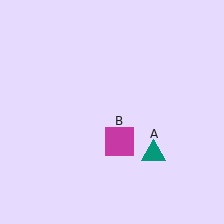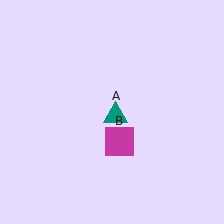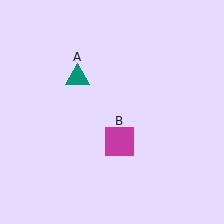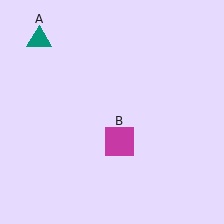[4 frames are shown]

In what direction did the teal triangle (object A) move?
The teal triangle (object A) moved up and to the left.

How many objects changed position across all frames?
1 object changed position: teal triangle (object A).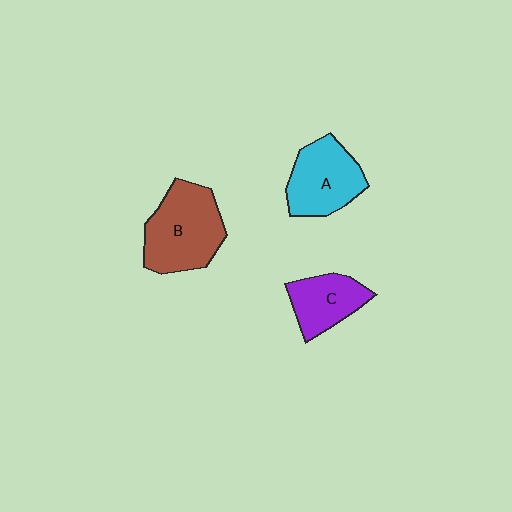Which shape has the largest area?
Shape B (brown).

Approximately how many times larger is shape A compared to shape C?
Approximately 1.3 times.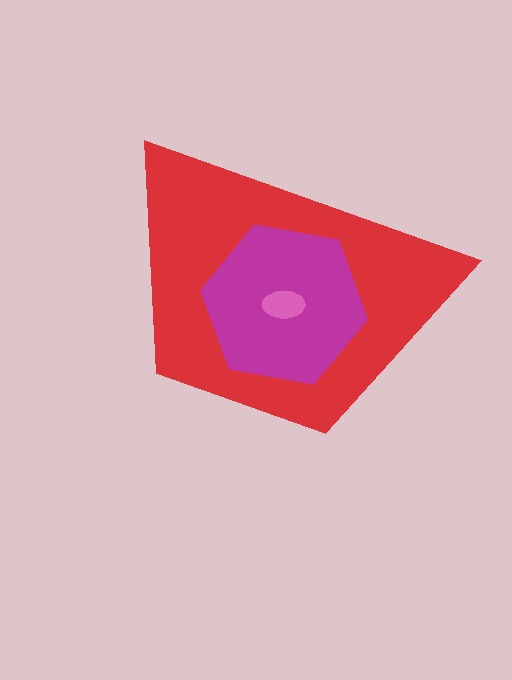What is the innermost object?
The pink ellipse.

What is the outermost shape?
The red trapezoid.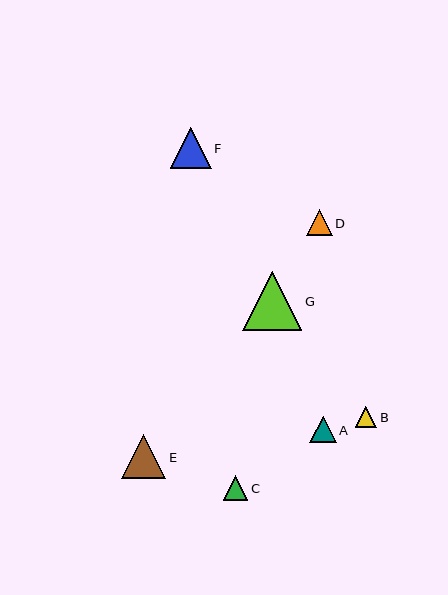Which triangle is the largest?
Triangle G is the largest with a size of approximately 59 pixels.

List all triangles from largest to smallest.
From largest to smallest: G, E, F, A, D, C, B.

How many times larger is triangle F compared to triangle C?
Triangle F is approximately 1.7 times the size of triangle C.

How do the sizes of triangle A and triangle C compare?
Triangle A and triangle C are approximately the same size.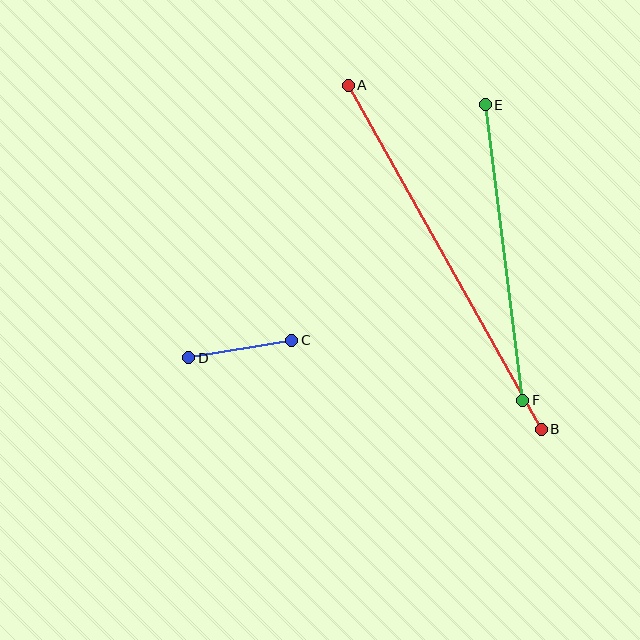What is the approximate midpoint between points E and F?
The midpoint is at approximately (504, 252) pixels.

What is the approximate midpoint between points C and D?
The midpoint is at approximately (240, 349) pixels.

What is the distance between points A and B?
The distance is approximately 394 pixels.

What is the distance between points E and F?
The distance is approximately 298 pixels.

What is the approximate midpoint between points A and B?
The midpoint is at approximately (445, 257) pixels.